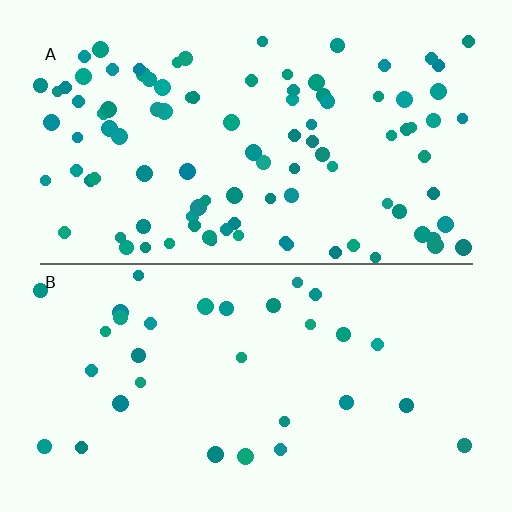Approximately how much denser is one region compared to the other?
Approximately 3.0× — region A over region B.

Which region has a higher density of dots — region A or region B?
A (the top).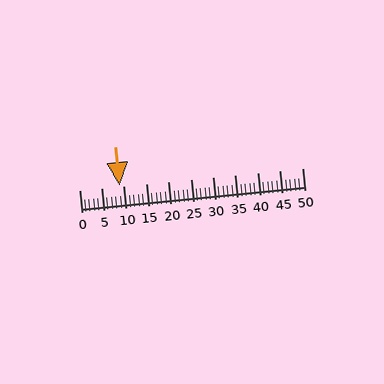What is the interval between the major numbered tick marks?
The major tick marks are spaced 5 units apart.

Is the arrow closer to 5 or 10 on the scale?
The arrow is closer to 10.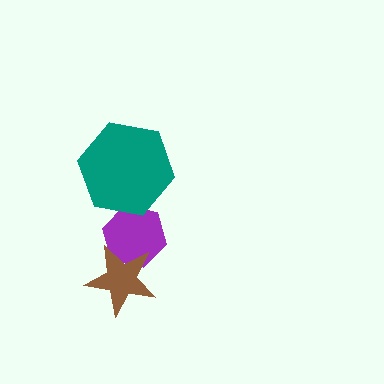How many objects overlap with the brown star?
1 object overlaps with the brown star.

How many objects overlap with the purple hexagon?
2 objects overlap with the purple hexagon.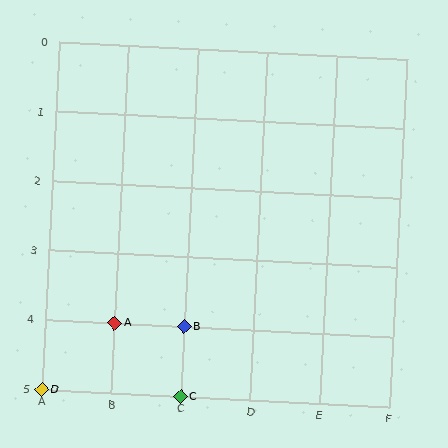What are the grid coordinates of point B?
Point B is at grid coordinates (C, 4).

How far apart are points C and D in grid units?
Points C and D are 2 columns apart.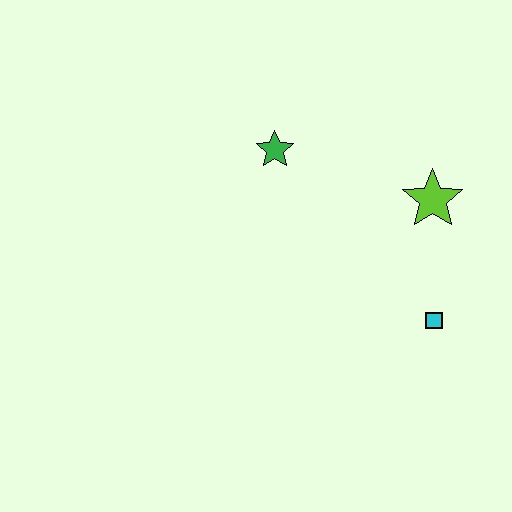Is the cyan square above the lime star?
No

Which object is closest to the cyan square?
The lime star is closest to the cyan square.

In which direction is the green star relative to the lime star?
The green star is to the left of the lime star.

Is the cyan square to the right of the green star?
Yes